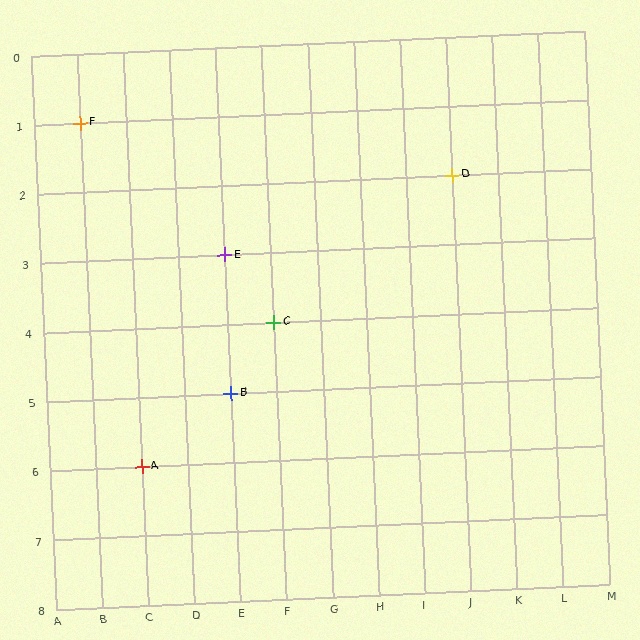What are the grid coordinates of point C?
Point C is at grid coordinates (F, 4).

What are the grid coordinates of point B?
Point B is at grid coordinates (E, 5).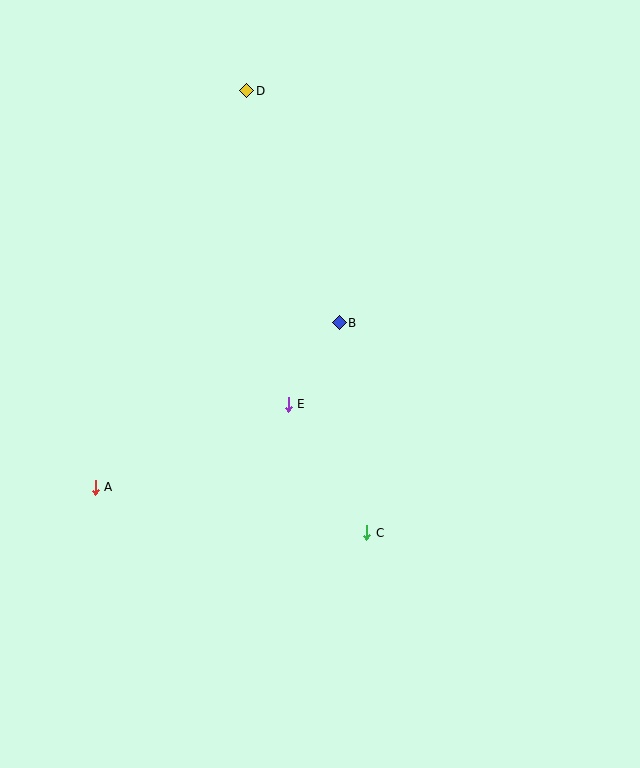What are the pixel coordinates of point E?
Point E is at (288, 404).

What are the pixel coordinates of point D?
Point D is at (247, 91).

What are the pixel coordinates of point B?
Point B is at (339, 323).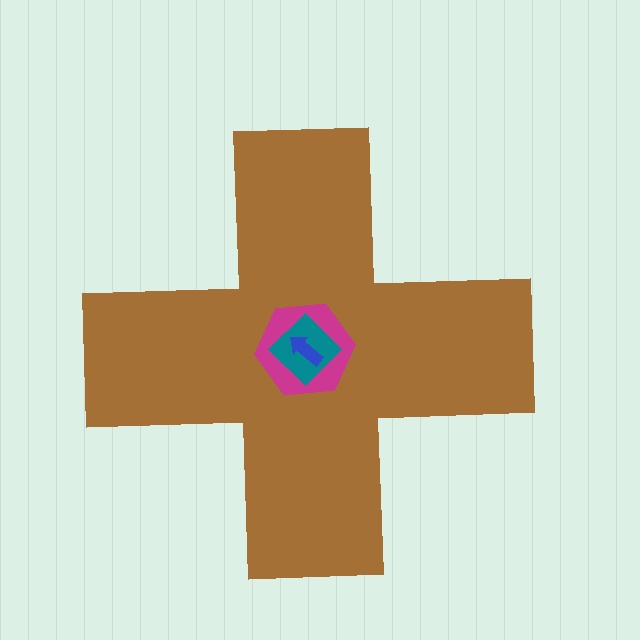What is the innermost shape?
The blue arrow.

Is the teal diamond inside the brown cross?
Yes.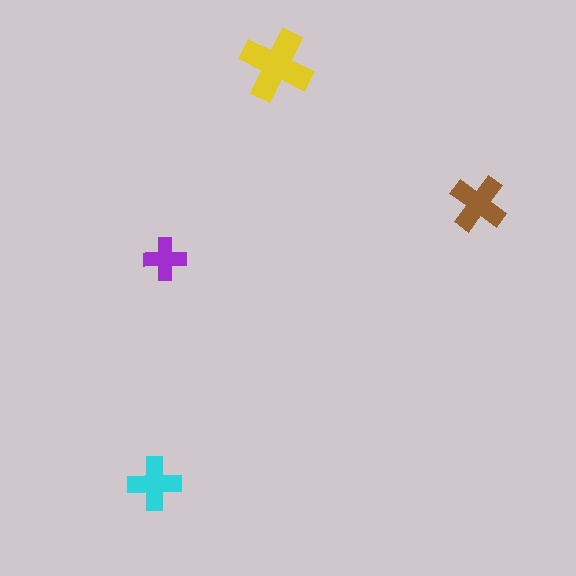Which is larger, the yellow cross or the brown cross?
The yellow one.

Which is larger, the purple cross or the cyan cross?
The cyan one.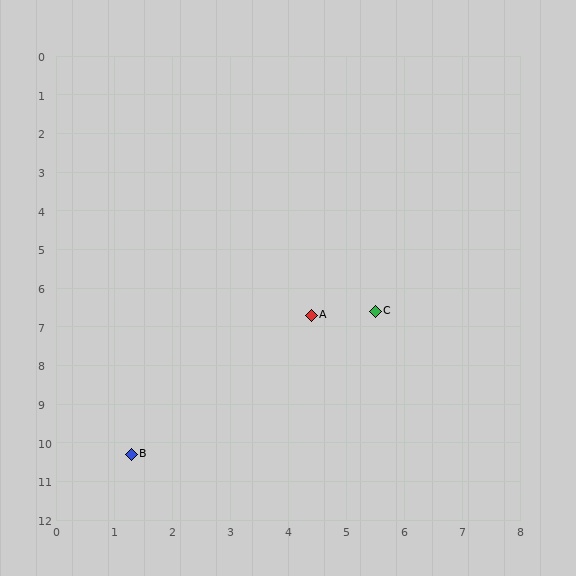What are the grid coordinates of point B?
Point B is at approximately (1.3, 10.3).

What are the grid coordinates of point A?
Point A is at approximately (4.4, 6.7).